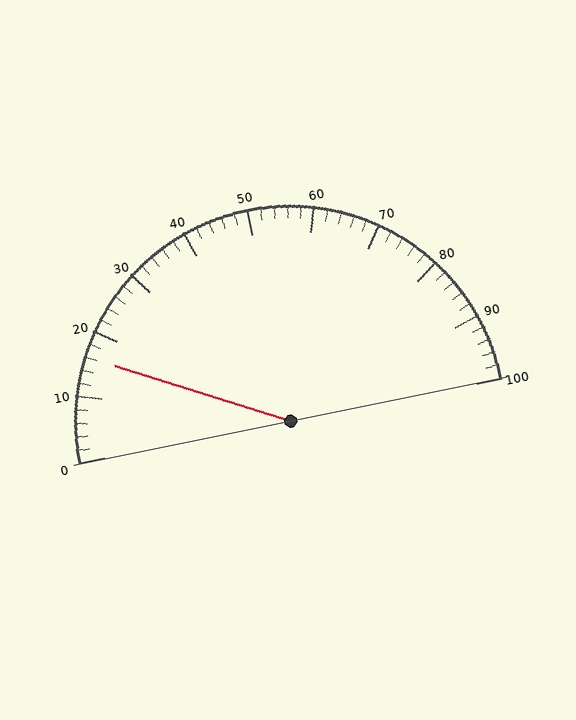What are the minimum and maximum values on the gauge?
The gauge ranges from 0 to 100.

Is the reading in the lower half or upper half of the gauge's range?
The reading is in the lower half of the range (0 to 100).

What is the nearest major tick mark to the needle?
The nearest major tick mark is 20.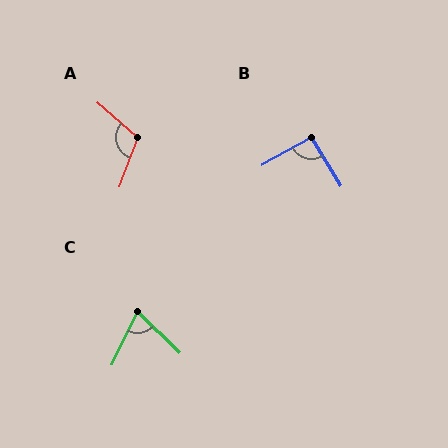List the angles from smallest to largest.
C (71°), B (92°), A (111°).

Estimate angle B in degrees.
Approximately 92 degrees.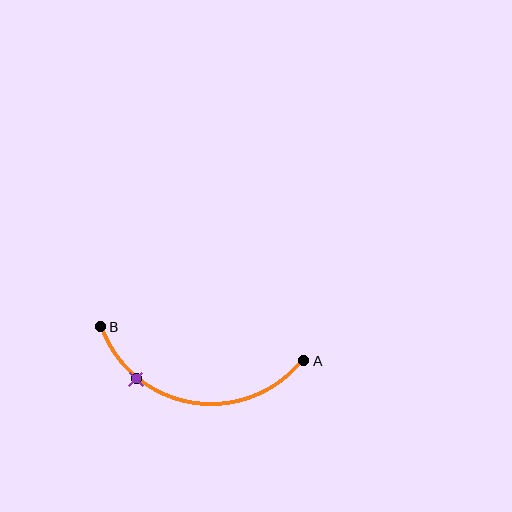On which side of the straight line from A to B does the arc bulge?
The arc bulges below the straight line connecting A and B.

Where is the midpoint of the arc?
The arc midpoint is the point on the curve farthest from the straight line joining A and B. It sits below that line.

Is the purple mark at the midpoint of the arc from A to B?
No. The purple mark lies on the arc but is closer to endpoint B. The arc midpoint would be at the point on the curve equidistant along the arc from both A and B.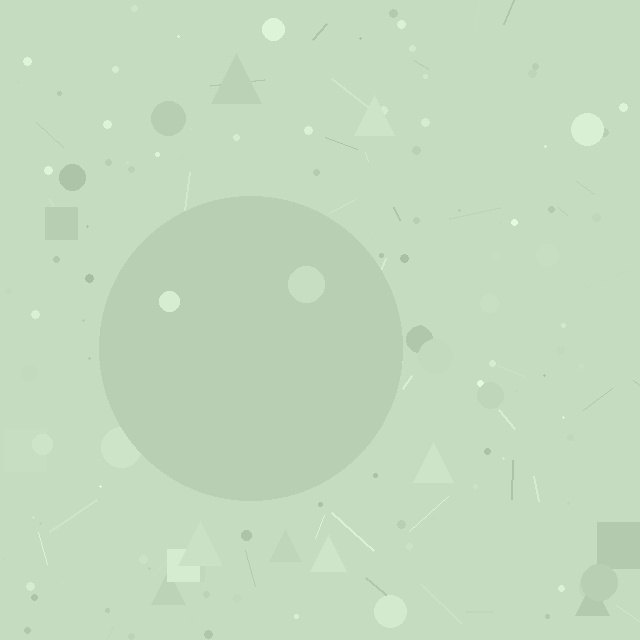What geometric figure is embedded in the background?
A circle is embedded in the background.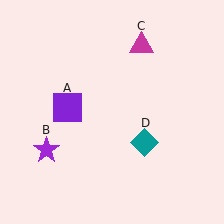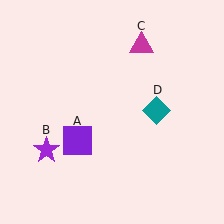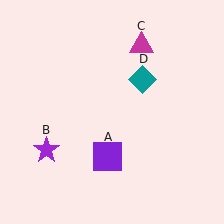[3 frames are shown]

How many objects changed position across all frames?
2 objects changed position: purple square (object A), teal diamond (object D).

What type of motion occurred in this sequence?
The purple square (object A), teal diamond (object D) rotated counterclockwise around the center of the scene.